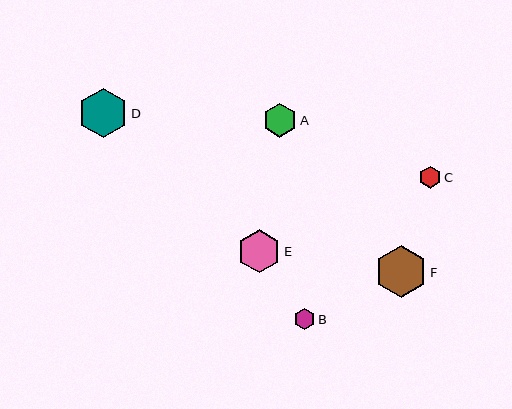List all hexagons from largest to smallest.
From largest to smallest: F, D, E, A, C, B.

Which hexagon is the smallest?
Hexagon B is the smallest with a size of approximately 21 pixels.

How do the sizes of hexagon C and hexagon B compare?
Hexagon C and hexagon B are approximately the same size.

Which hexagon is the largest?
Hexagon F is the largest with a size of approximately 52 pixels.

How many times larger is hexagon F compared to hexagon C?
Hexagon F is approximately 2.4 times the size of hexagon C.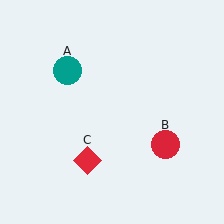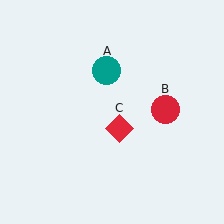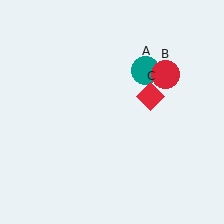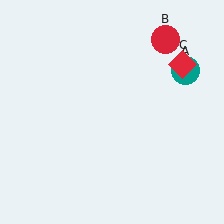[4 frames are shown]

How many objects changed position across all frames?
3 objects changed position: teal circle (object A), red circle (object B), red diamond (object C).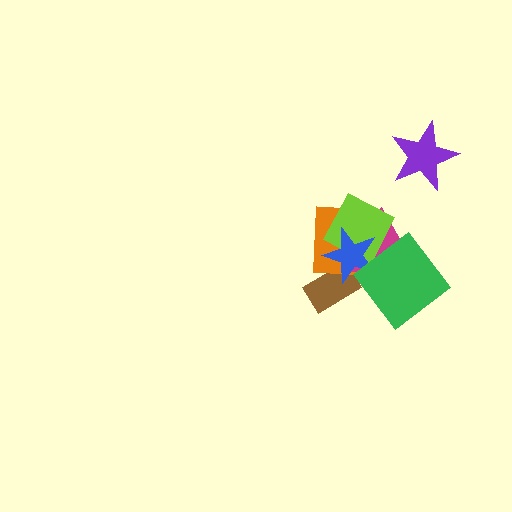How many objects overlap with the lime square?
4 objects overlap with the lime square.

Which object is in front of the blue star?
The green diamond is in front of the blue star.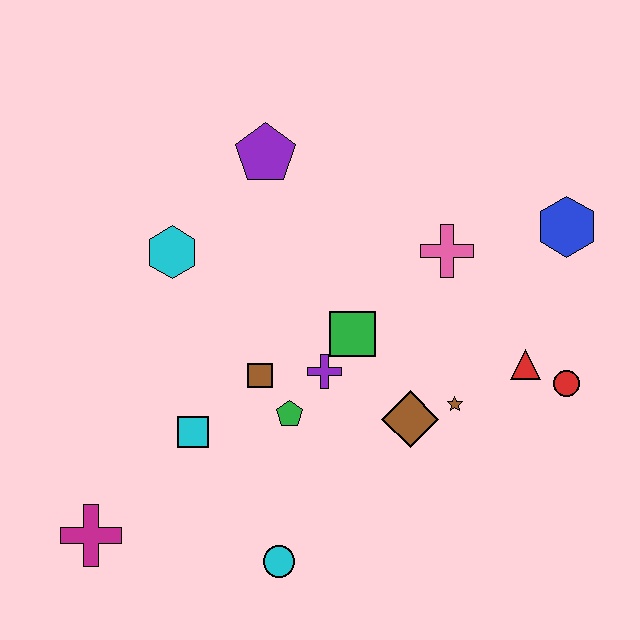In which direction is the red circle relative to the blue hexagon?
The red circle is below the blue hexagon.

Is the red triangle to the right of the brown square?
Yes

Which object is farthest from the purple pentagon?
The magenta cross is farthest from the purple pentagon.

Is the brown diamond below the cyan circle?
No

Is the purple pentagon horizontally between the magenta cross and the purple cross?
Yes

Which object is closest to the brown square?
The green pentagon is closest to the brown square.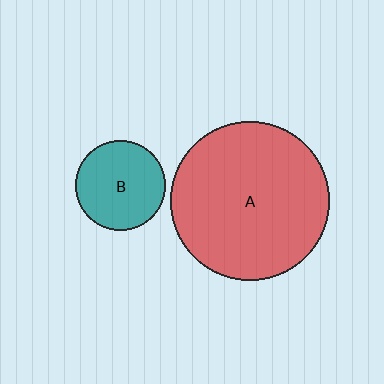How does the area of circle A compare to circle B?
Approximately 3.1 times.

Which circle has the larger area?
Circle A (red).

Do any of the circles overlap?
No, none of the circles overlap.